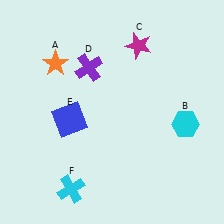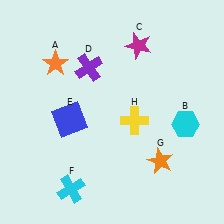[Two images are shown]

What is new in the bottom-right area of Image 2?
An orange star (G) was added in the bottom-right area of Image 2.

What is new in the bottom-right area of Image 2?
A yellow cross (H) was added in the bottom-right area of Image 2.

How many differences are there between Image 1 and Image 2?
There are 2 differences between the two images.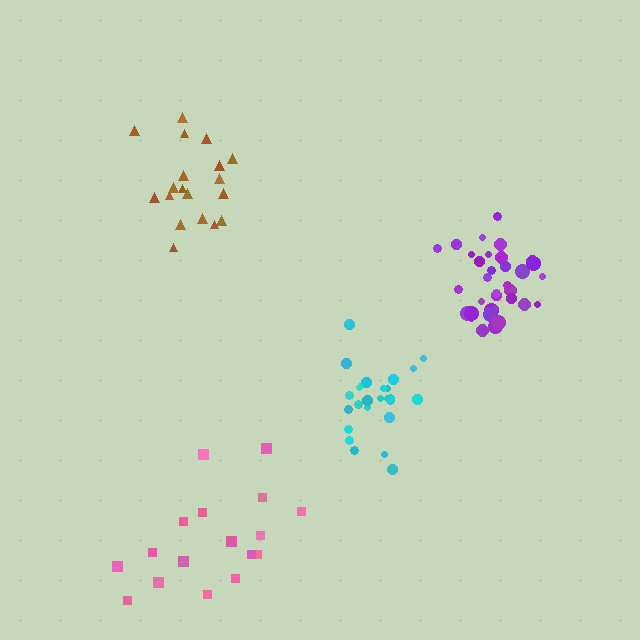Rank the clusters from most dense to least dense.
purple, cyan, brown, pink.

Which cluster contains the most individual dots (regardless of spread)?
Purple (34).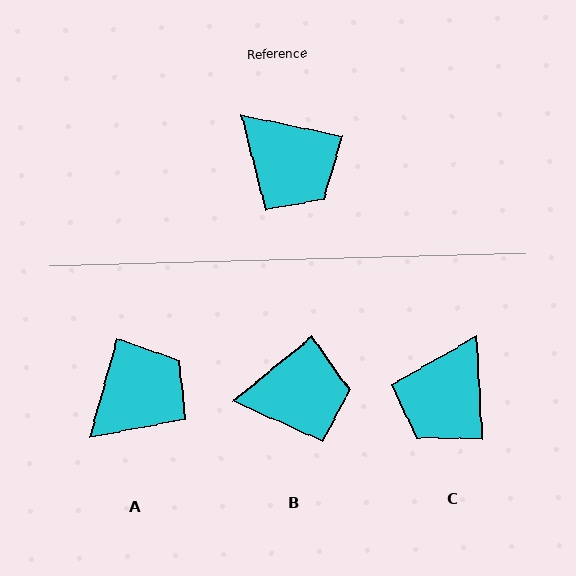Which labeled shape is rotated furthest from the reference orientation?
A, about 87 degrees away.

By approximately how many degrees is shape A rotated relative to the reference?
Approximately 87 degrees counter-clockwise.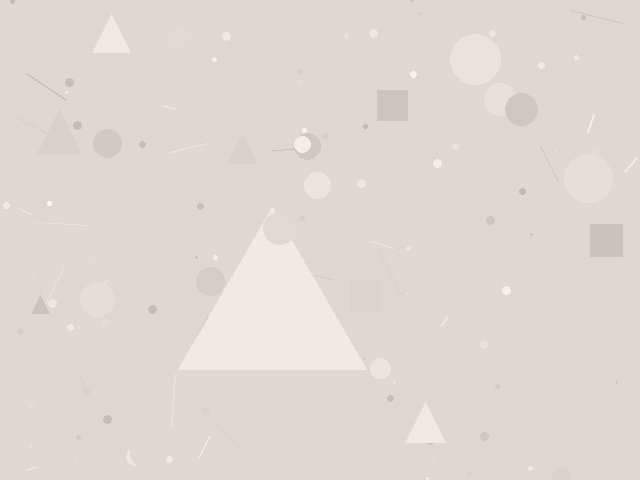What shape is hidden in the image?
A triangle is hidden in the image.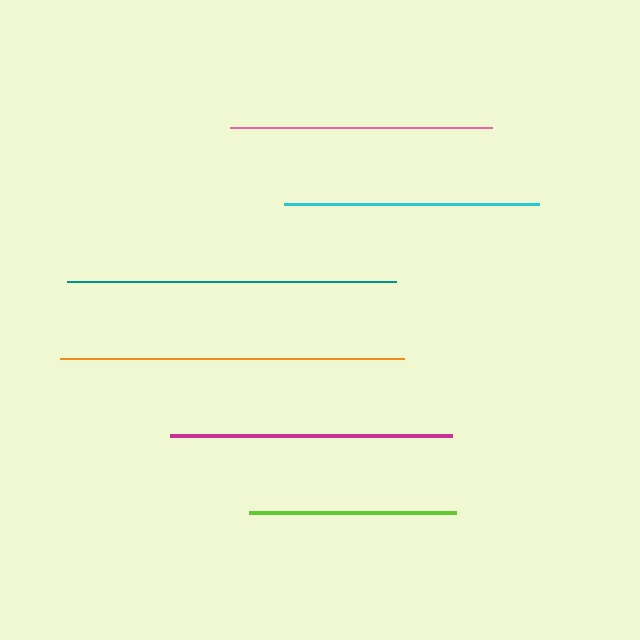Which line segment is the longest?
The orange line is the longest at approximately 344 pixels.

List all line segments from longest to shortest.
From longest to shortest: orange, teal, magenta, pink, cyan, lime.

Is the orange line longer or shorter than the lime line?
The orange line is longer than the lime line.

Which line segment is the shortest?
The lime line is the shortest at approximately 207 pixels.